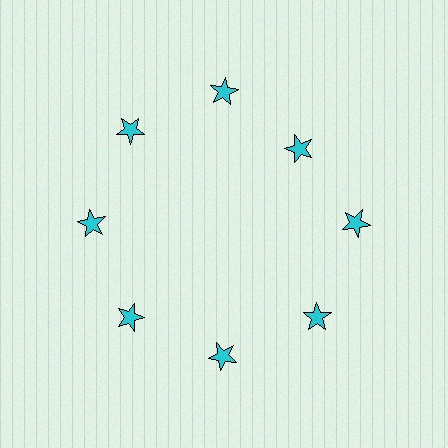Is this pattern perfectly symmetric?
No. The 8 cyan stars are arranged in a ring, but one element near the 2 o'clock position is pulled inward toward the center, breaking the 8-fold rotational symmetry.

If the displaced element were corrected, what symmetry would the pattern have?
It would have 8-fold rotational symmetry — the pattern would map onto itself every 45 degrees.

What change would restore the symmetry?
The symmetry would be restored by moving it outward, back onto the ring so that all 8 stars sit at equal angles and equal distance from the center.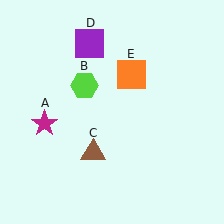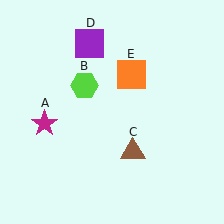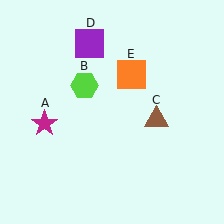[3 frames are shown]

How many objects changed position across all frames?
1 object changed position: brown triangle (object C).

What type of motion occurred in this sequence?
The brown triangle (object C) rotated counterclockwise around the center of the scene.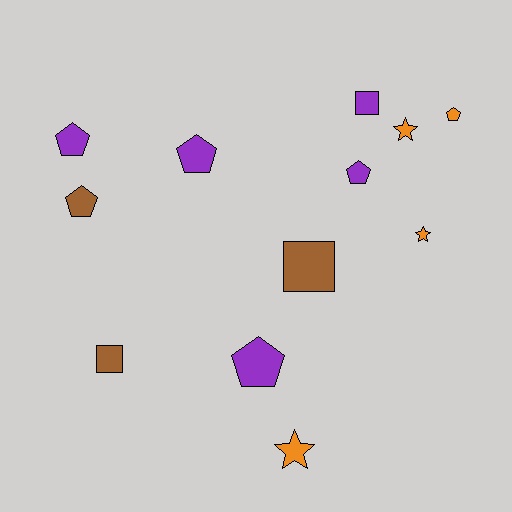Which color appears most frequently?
Purple, with 5 objects.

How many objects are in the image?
There are 12 objects.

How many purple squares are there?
There is 1 purple square.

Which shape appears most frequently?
Pentagon, with 6 objects.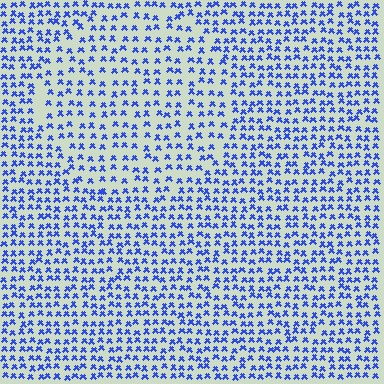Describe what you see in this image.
The image contains small blue elements arranged at two different densities. A circle-shaped region is visible where the elements are less densely packed than the surrounding area.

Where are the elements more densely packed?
The elements are more densely packed outside the circle boundary.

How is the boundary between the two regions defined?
The boundary is defined by a change in element density (approximately 1.5x ratio). All elements are the same color, size, and shape.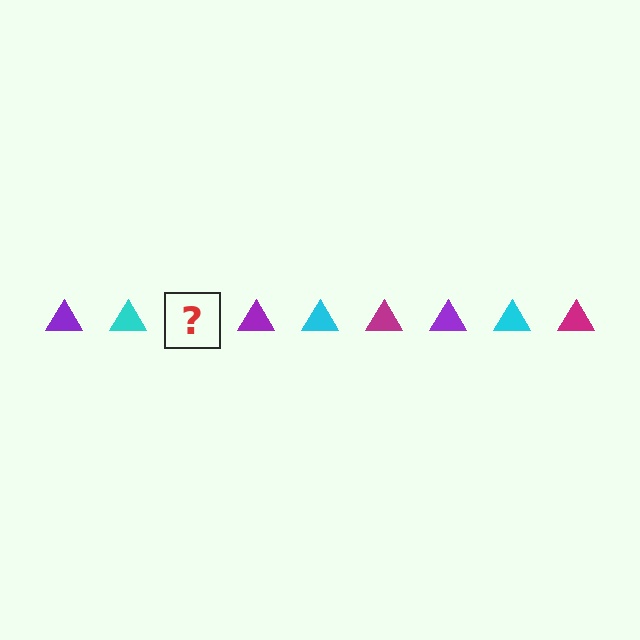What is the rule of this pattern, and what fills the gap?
The rule is that the pattern cycles through purple, cyan, magenta triangles. The gap should be filled with a magenta triangle.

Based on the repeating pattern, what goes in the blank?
The blank should be a magenta triangle.